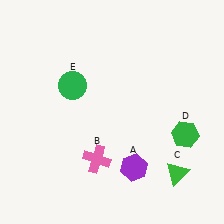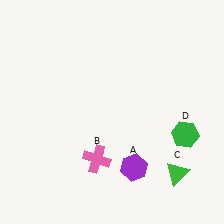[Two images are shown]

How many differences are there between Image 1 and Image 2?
There is 1 difference between the two images.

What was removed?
The green circle (E) was removed in Image 2.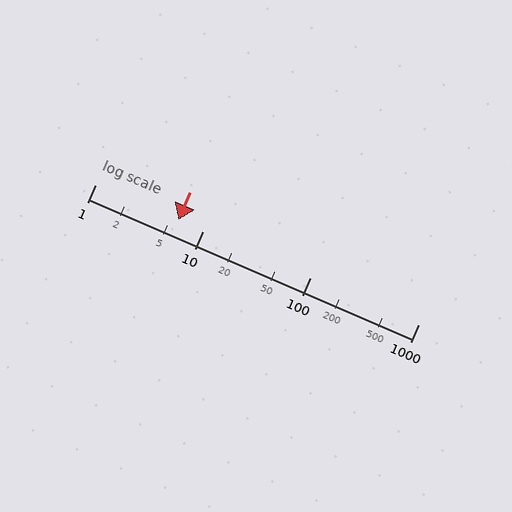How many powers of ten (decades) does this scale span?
The scale spans 3 decades, from 1 to 1000.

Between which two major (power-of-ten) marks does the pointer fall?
The pointer is between 1 and 10.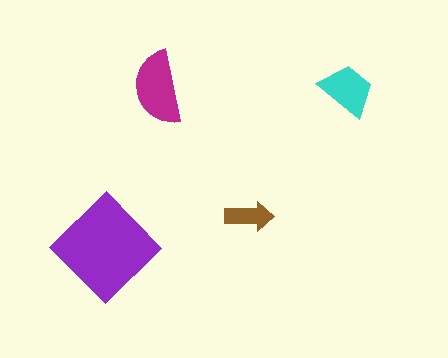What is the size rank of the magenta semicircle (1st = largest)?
2nd.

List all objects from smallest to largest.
The brown arrow, the cyan trapezoid, the magenta semicircle, the purple diamond.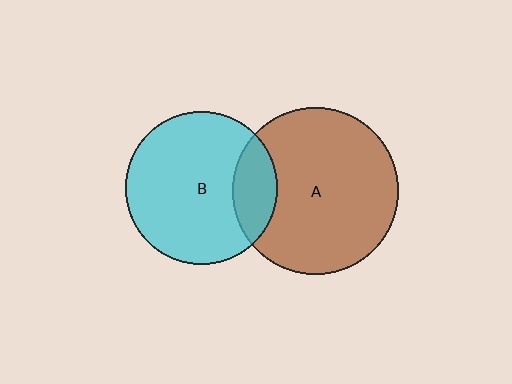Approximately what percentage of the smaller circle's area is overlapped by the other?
Approximately 20%.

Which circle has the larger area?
Circle A (brown).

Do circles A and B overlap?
Yes.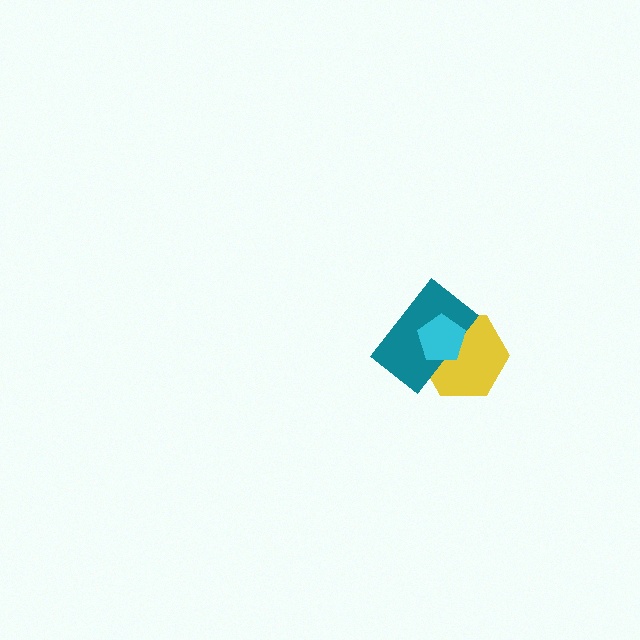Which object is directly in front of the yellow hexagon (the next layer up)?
The teal rectangle is directly in front of the yellow hexagon.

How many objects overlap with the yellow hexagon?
2 objects overlap with the yellow hexagon.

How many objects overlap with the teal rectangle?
2 objects overlap with the teal rectangle.